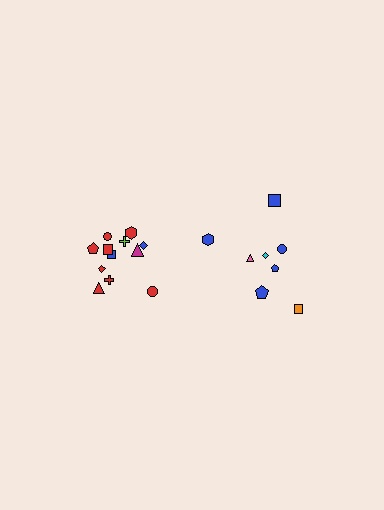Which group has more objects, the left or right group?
The left group.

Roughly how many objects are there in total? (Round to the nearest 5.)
Roughly 20 objects in total.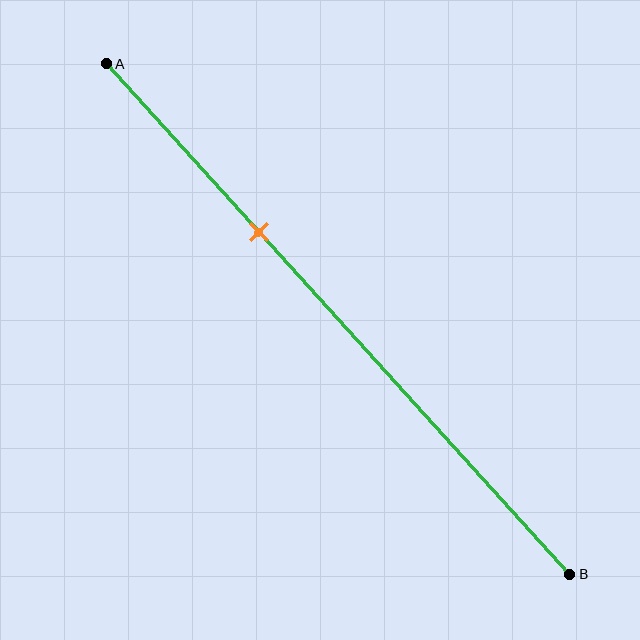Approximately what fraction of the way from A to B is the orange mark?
The orange mark is approximately 35% of the way from A to B.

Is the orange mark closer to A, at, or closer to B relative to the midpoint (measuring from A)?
The orange mark is closer to point A than the midpoint of segment AB.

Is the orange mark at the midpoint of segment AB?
No, the mark is at about 35% from A, not at the 50% midpoint.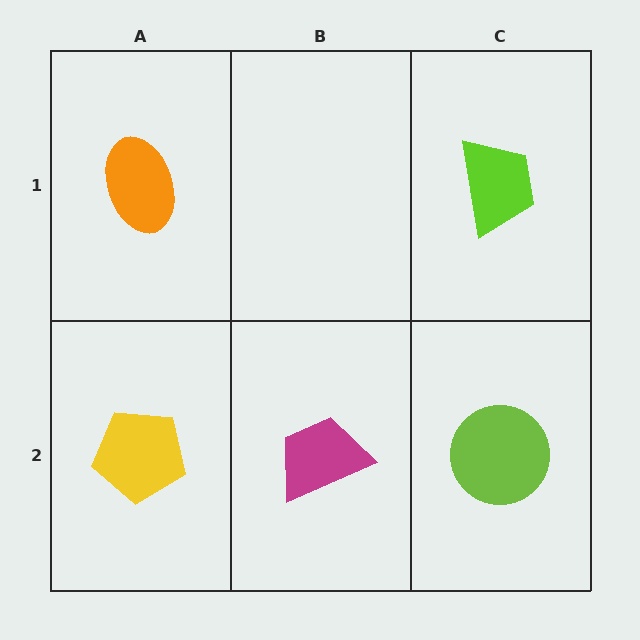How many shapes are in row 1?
2 shapes.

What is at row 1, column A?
An orange ellipse.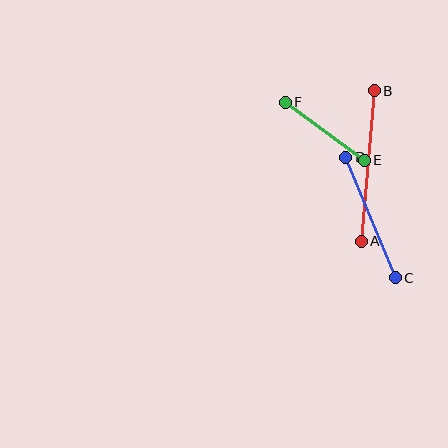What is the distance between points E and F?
The distance is approximately 98 pixels.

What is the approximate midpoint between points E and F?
The midpoint is at approximately (325, 131) pixels.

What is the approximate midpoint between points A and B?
The midpoint is at approximately (368, 166) pixels.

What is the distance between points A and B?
The distance is approximately 151 pixels.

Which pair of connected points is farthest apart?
Points A and B are farthest apart.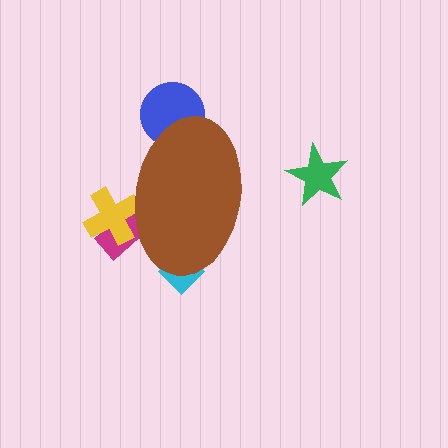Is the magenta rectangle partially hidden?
Yes, the magenta rectangle is partially hidden behind the brown ellipse.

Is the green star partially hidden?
No, the green star is fully visible.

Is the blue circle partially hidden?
Yes, the blue circle is partially hidden behind the brown ellipse.